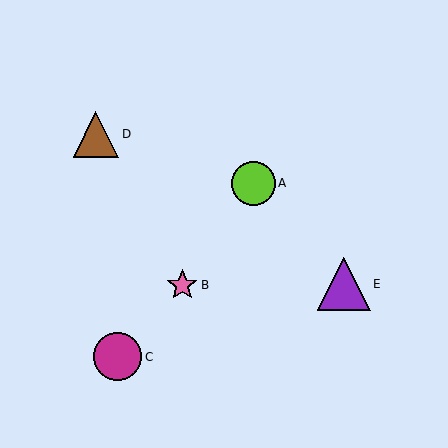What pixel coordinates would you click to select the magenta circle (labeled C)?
Click at (118, 357) to select the magenta circle C.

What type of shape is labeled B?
Shape B is a pink star.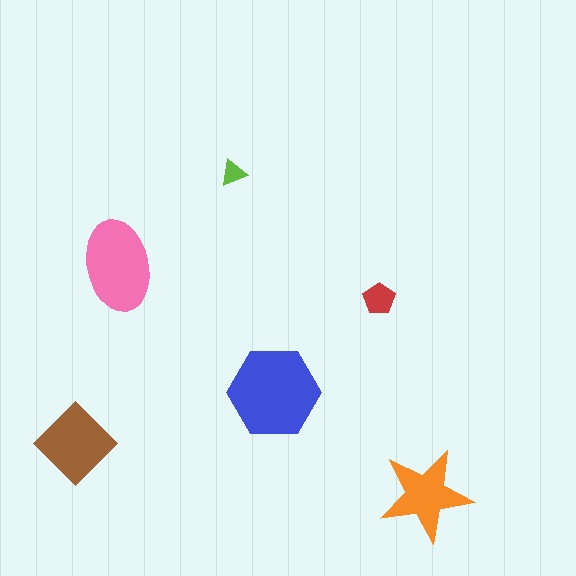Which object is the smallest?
The lime triangle.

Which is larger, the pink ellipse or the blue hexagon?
The blue hexagon.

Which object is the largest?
The blue hexagon.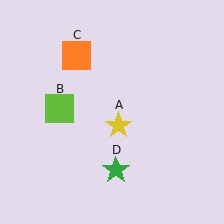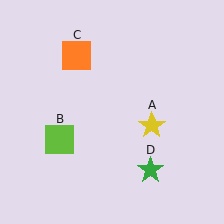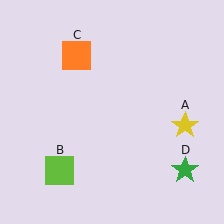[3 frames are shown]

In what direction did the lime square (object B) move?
The lime square (object B) moved down.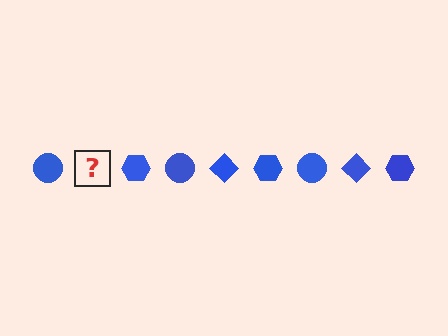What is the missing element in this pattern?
The missing element is a blue diamond.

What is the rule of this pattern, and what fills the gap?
The rule is that the pattern cycles through circle, diamond, hexagon shapes in blue. The gap should be filled with a blue diamond.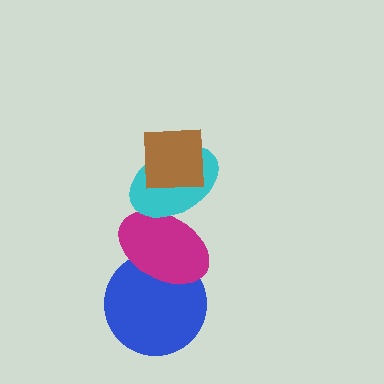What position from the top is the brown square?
The brown square is 1st from the top.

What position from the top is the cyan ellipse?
The cyan ellipse is 2nd from the top.